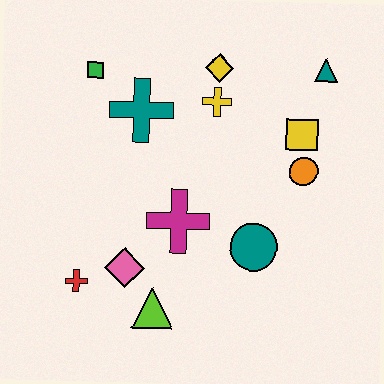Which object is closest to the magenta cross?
The pink diamond is closest to the magenta cross.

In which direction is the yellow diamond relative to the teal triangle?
The yellow diamond is to the left of the teal triangle.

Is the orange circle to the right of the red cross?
Yes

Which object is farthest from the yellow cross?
The red cross is farthest from the yellow cross.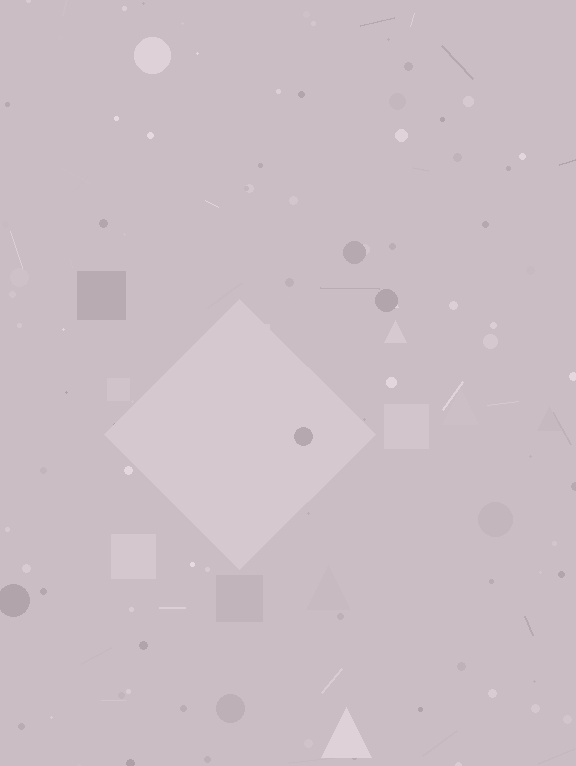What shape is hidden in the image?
A diamond is hidden in the image.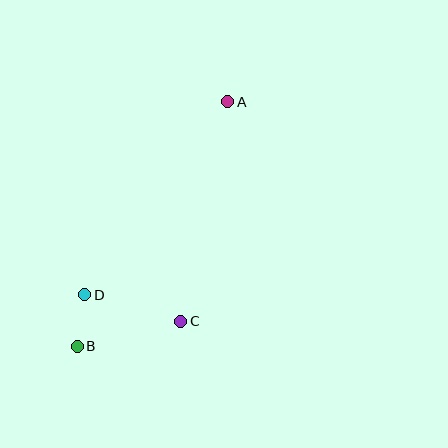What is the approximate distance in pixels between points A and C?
The distance between A and C is approximately 224 pixels.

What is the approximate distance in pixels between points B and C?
The distance between B and C is approximately 107 pixels.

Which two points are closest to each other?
Points B and D are closest to each other.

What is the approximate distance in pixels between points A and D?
The distance between A and D is approximately 240 pixels.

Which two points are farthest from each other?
Points A and B are farthest from each other.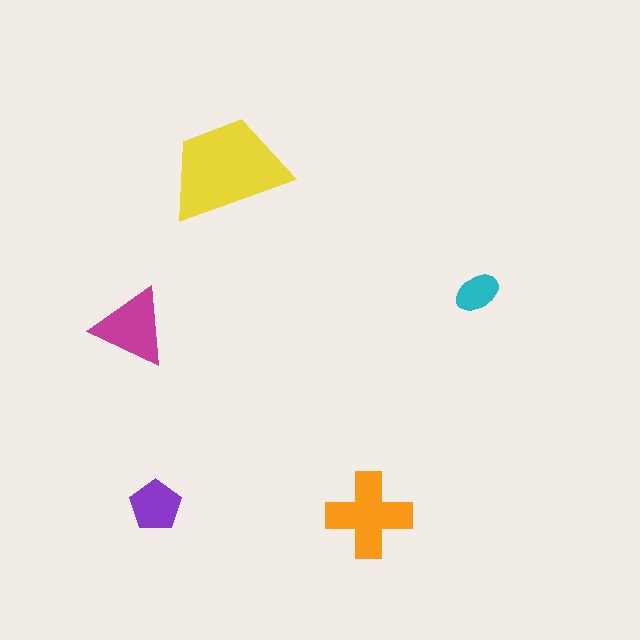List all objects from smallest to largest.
The cyan ellipse, the purple pentagon, the magenta triangle, the orange cross, the yellow trapezoid.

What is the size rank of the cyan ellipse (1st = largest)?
5th.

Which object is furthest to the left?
The magenta triangle is leftmost.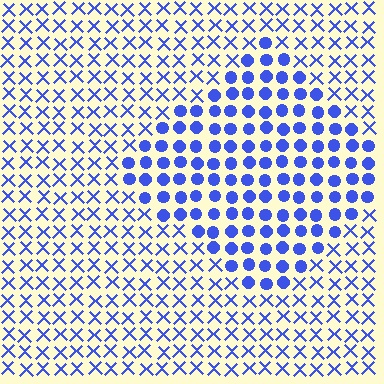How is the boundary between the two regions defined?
The boundary is defined by a change in element shape: circles inside vs. X marks outside. All elements share the same color and spacing.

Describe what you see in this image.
The image is filled with small blue elements arranged in a uniform grid. A diamond-shaped region contains circles, while the surrounding area contains X marks. The boundary is defined purely by the change in element shape.